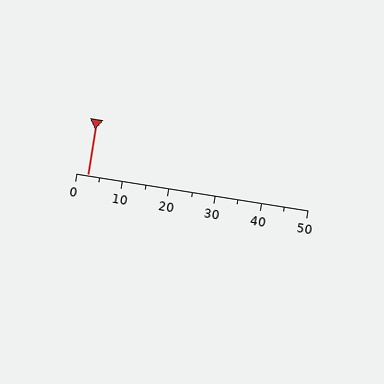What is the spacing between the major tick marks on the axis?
The major ticks are spaced 10 apart.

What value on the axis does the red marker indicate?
The marker indicates approximately 2.5.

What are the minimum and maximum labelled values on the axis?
The axis runs from 0 to 50.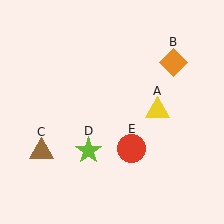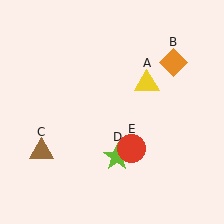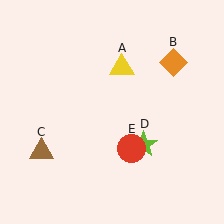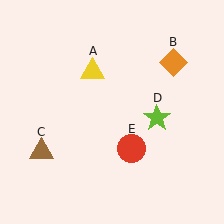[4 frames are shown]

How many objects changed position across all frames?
2 objects changed position: yellow triangle (object A), lime star (object D).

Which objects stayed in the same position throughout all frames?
Orange diamond (object B) and brown triangle (object C) and red circle (object E) remained stationary.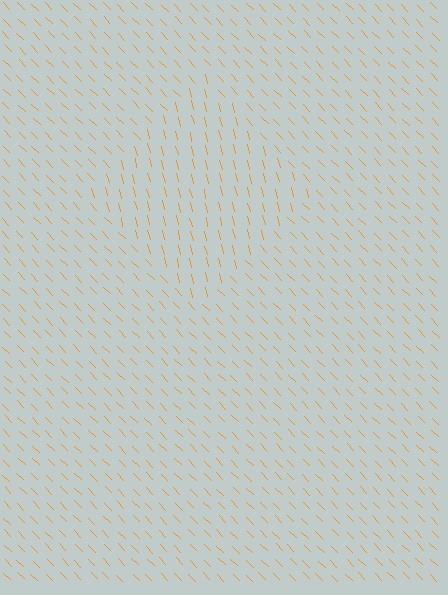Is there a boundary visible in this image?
Yes, there is a texture boundary formed by a change in line orientation.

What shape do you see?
I see a diamond.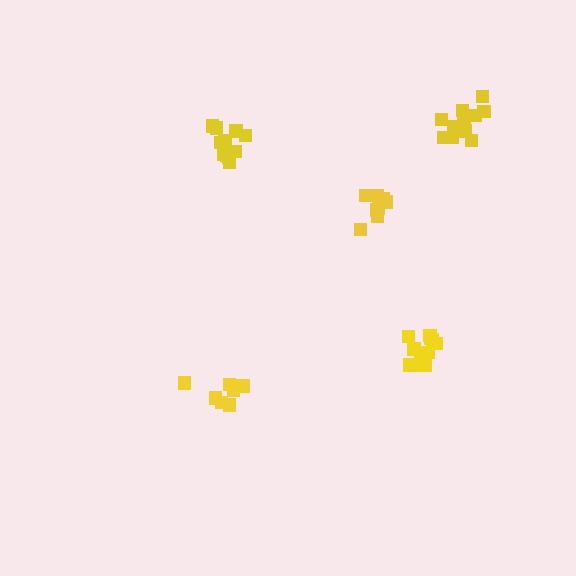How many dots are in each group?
Group 1: 12 dots, Group 2: 8 dots, Group 3: 13 dots, Group 4: 12 dots, Group 5: 7 dots (52 total).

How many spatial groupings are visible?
There are 5 spatial groupings.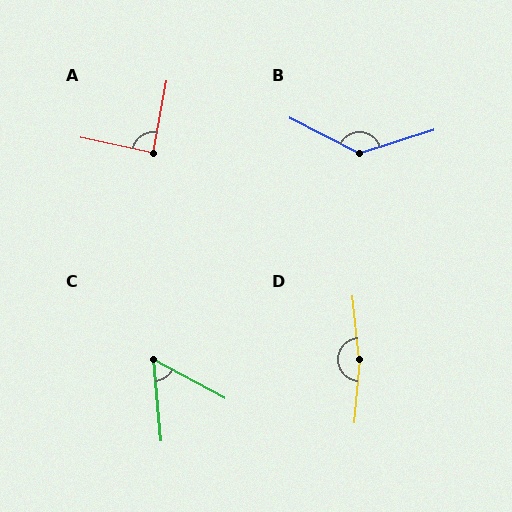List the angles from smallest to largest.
C (56°), A (89°), B (135°), D (169°).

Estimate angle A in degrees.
Approximately 89 degrees.